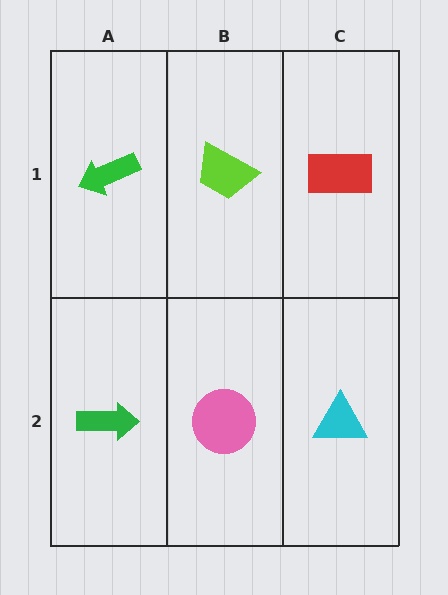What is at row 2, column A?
A green arrow.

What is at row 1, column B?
A lime trapezoid.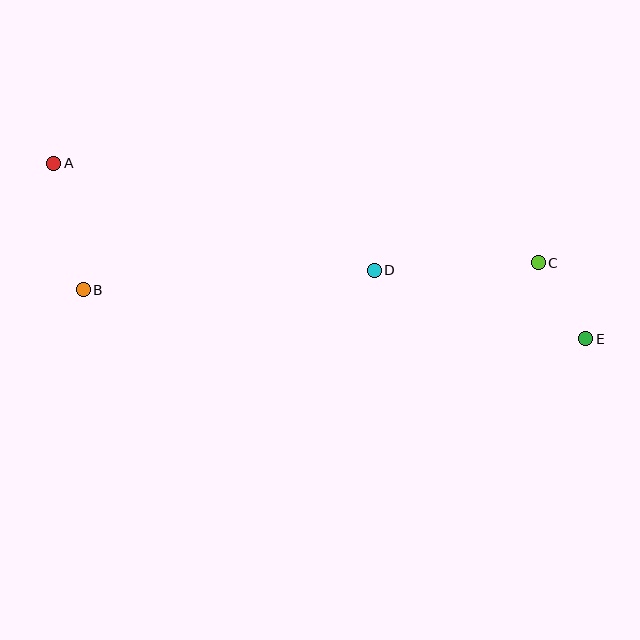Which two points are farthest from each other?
Points A and E are farthest from each other.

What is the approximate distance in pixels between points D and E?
The distance between D and E is approximately 223 pixels.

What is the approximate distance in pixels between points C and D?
The distance between C and D is approximately 164 pixels.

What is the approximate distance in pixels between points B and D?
The distance between B and D is approximately 292 pixels.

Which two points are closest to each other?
Points C and E are closest to each other.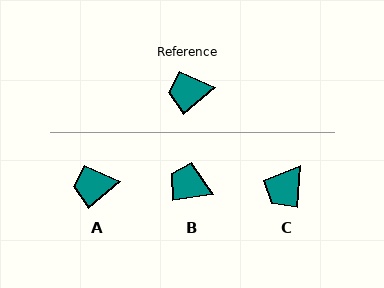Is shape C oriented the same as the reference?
No, it is off by about 47 degrees.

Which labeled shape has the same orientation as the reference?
A.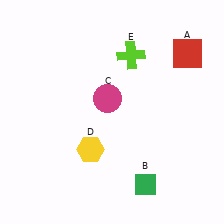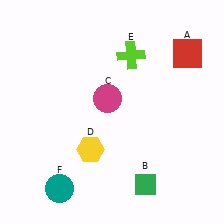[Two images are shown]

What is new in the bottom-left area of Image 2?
A teal circle (F) was added in the bottom-left area of Image 2.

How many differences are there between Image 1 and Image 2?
There is 1 difference between the two images.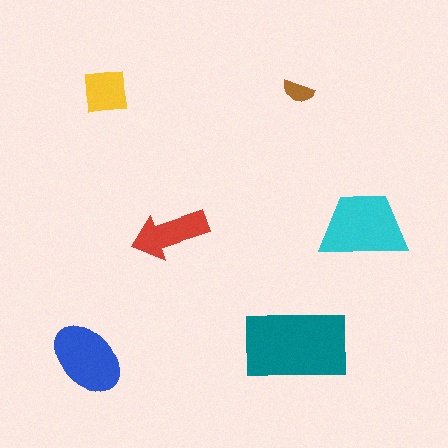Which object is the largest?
The teal rectangle.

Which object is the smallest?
The brown semicircle.